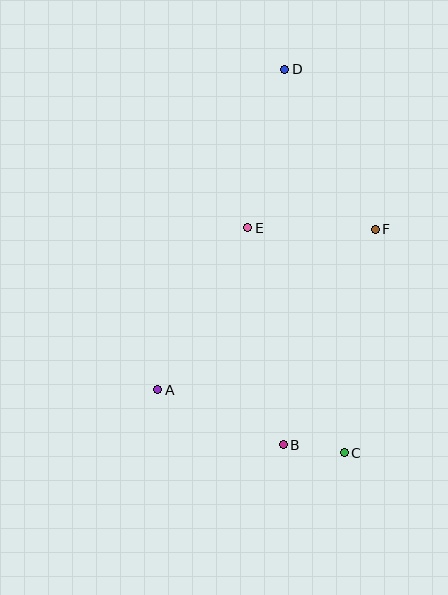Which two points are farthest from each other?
Points C and D are farthest from each other.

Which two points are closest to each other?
Points B and C are closest to each other.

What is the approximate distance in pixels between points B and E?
The distance between B and E is approximately 220 pixels.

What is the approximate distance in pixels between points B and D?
The distance between B and D is approximately 376 pixels.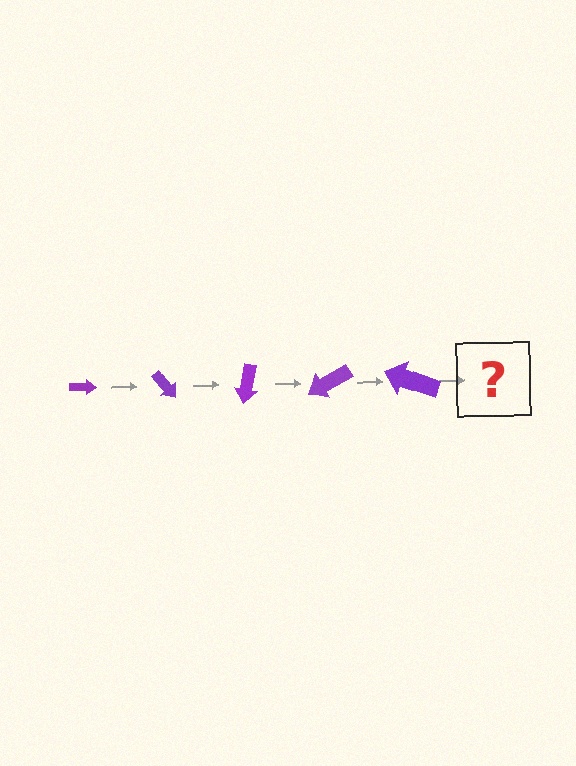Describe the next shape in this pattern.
It should be an arrow, larger than the previous one and rotated 250 degrees from the start.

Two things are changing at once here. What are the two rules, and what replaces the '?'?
The two rules are that the arrow grows larger each step and it rotates 50 degrees each step. The '?' should be an arrow, larger than the previous one and rotated 250 degrees from the start.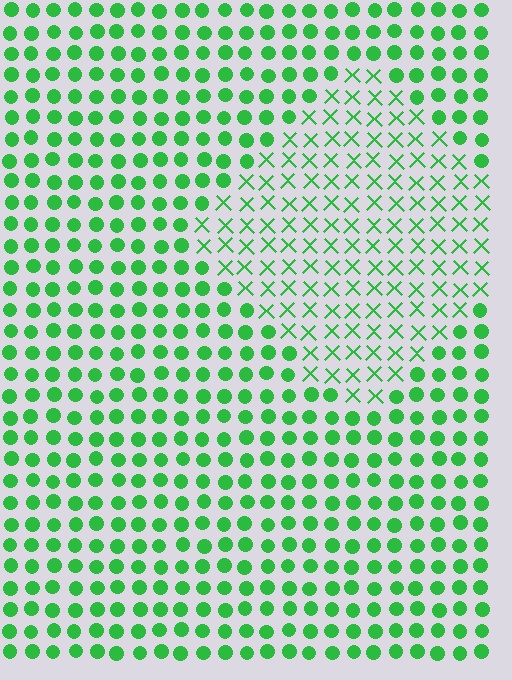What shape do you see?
I see a diamond.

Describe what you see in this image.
The image is filled with small green elements arranged in a uniform grid. A diamond-shaped region contains X marks, while the surrounding area contains circles. The boundary is defined purely by the change in element shape.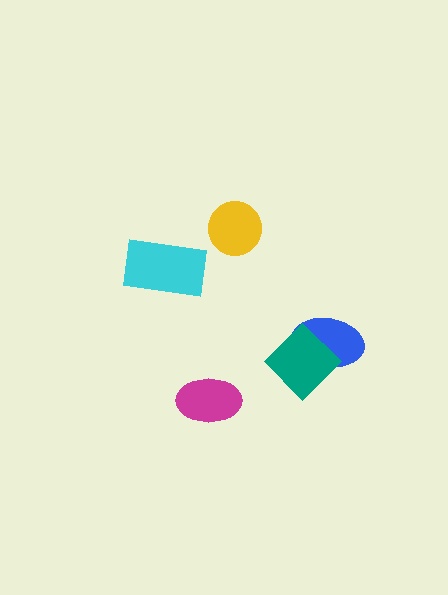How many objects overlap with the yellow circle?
0 objects overlap with the yellow circle.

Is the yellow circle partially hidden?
No, no other shape covers it.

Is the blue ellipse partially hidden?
Yes, it is partially covered by another shape.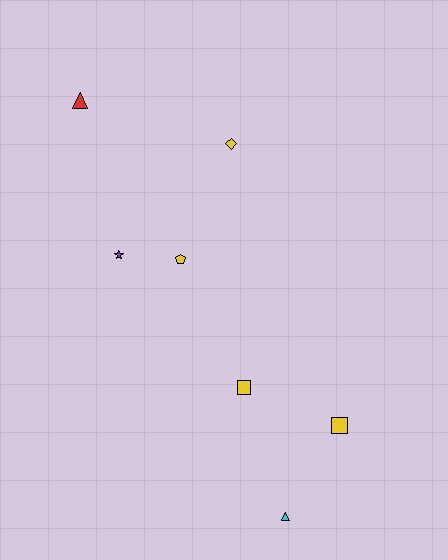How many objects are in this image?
There are 7 objects.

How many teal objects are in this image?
There are no teal objects.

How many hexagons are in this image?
There are no hexagons.